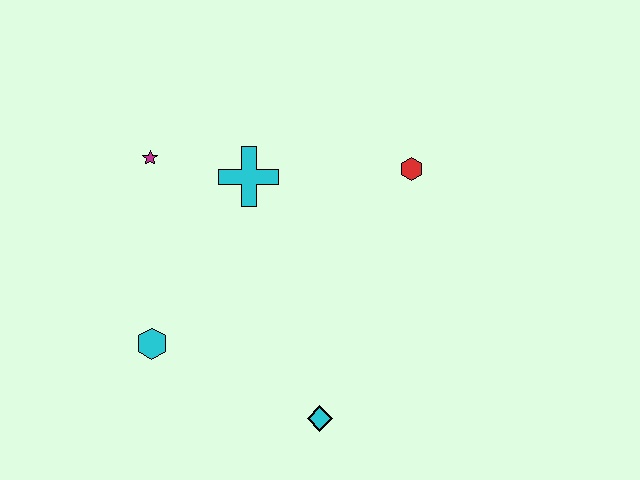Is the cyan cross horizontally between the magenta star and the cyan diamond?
Yes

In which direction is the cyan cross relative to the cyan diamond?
The cyan cross is above the cyan diamond.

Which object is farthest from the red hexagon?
The cyan hexagon is farthest from the red hexagon.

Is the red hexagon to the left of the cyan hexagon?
No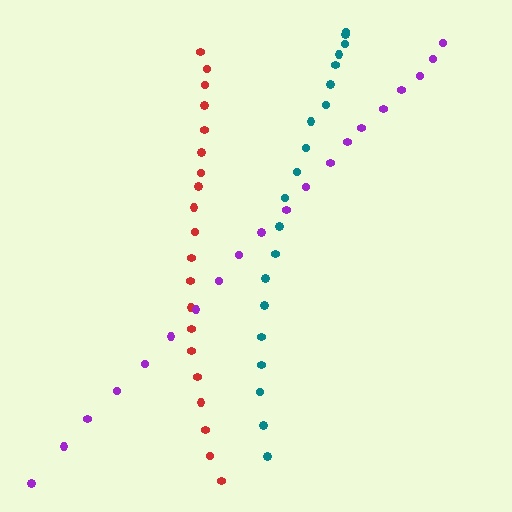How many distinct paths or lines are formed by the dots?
There are 3 distinct paths.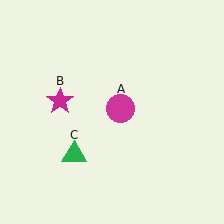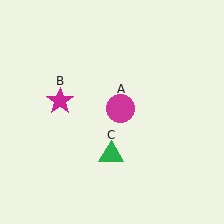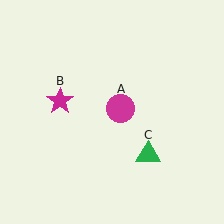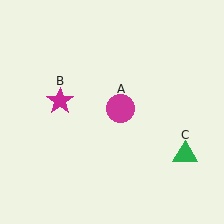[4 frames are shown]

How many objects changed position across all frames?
1 object changed position: green triangle (object C).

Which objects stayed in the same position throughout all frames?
Magenta circle (object A) and magenta star (object B) remained stationary.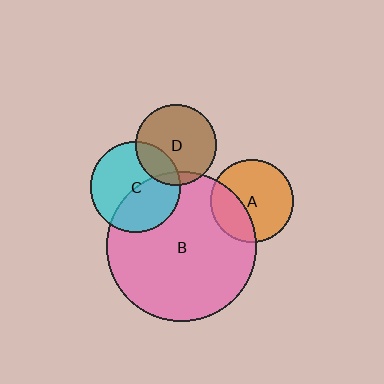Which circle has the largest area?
Circle B (pink).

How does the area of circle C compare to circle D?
Approximately 1.3 times.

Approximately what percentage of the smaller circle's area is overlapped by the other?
Approximately 30%.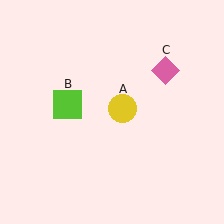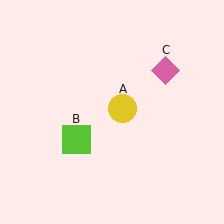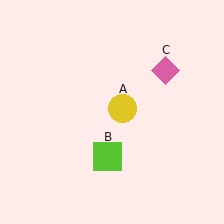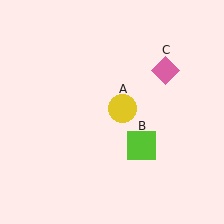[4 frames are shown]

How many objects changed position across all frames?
1 object changed position: lime square (object B).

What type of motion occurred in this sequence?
The lime square (object B) rotated counterclockwise around the center of the scene.